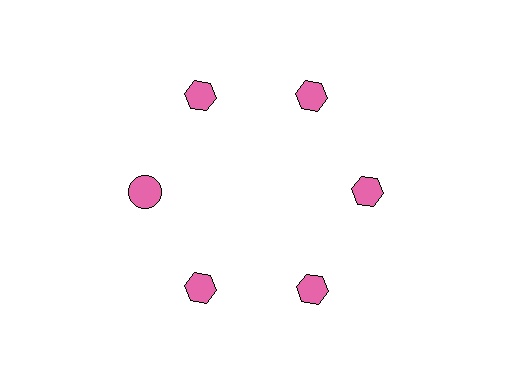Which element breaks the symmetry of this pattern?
The pink circle at roughly the 9 o'clock position breaks the symmetry. All other shapes are pink hexagons.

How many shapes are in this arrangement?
There are 6 shapes arranged in a ring pattern.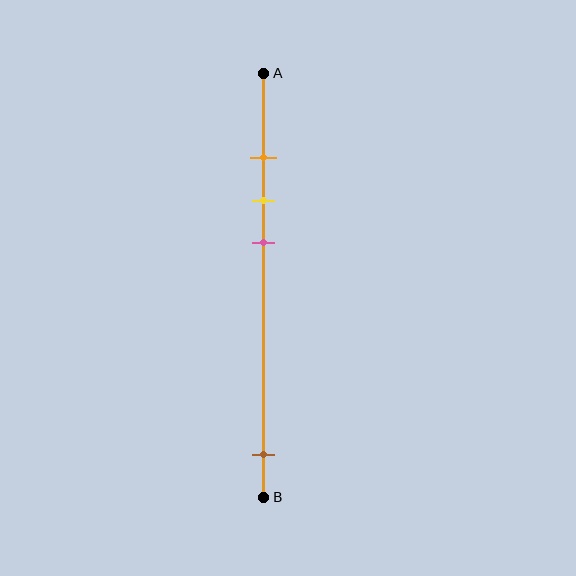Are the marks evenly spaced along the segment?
No, the marks are not evenly spaced.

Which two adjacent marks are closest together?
The orange and yellow marks are the closest adjacent pair.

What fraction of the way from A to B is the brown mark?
The brown mark is approximately 90% (0.9) of the way from A to B.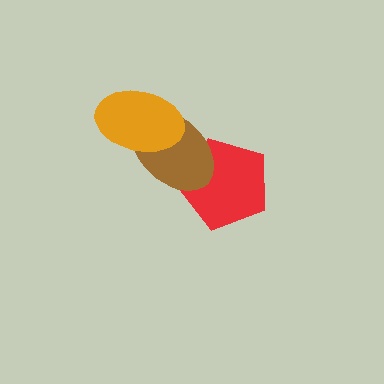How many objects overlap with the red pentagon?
1 object overlaps with the red pentagon.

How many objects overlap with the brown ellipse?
2 objects overlap with the brown ellipse.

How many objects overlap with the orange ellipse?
1 object overlaps with the orange ellipse.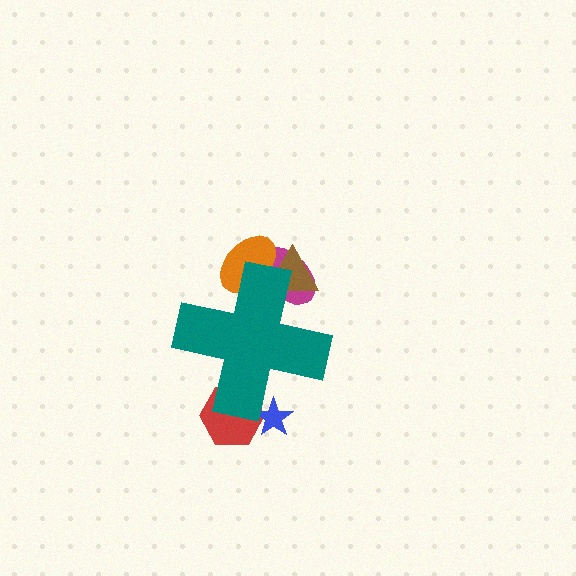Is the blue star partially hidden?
Yes, the blue star is partially hidden behind the teal cross.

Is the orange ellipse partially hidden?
Yes, the orange ellipse is partially hidden behind the teal cross.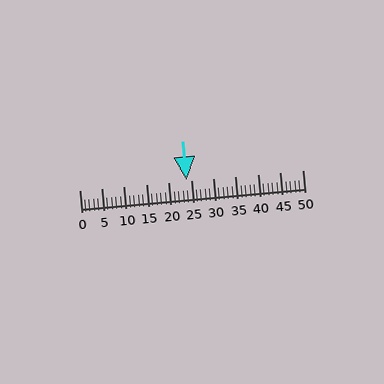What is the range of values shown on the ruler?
The ruler shows values from 0 to 50.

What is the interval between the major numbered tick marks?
The major tick marks are spaced 5 units apart.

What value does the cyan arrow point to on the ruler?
The cyan arrow points to approximately 24.